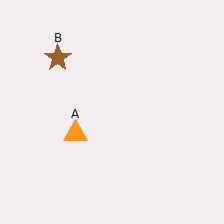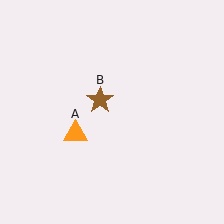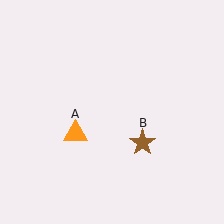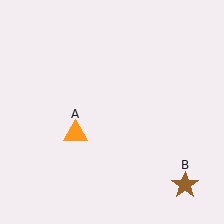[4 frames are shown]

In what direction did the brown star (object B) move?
The brown star (object B) moved down and to the right.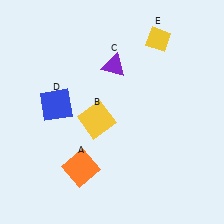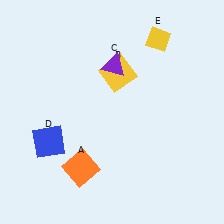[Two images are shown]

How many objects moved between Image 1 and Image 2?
2 objects moved between the two images.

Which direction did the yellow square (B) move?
The yellow square (B) moved up.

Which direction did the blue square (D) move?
The blue square (D) moved down.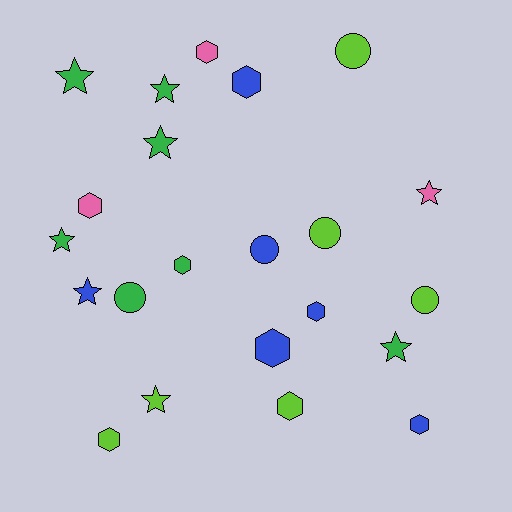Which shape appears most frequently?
Hexagon, with 9 objects.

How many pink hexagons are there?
There are 2 pink hexagons.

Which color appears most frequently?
Green, with 7 objects.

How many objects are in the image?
There are 22 objects.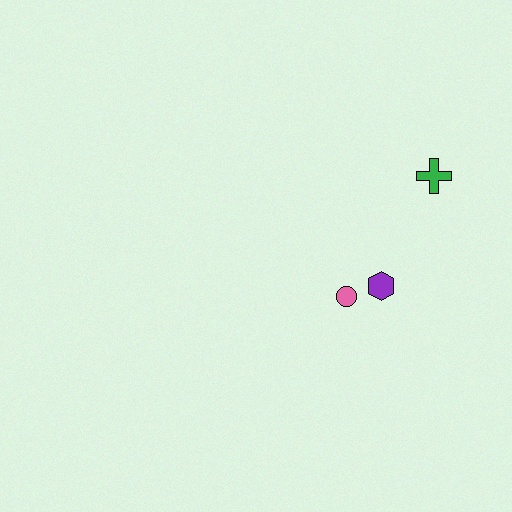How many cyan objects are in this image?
There are no cyan objects.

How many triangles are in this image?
There are no triangles.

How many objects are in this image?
There are 3 objects.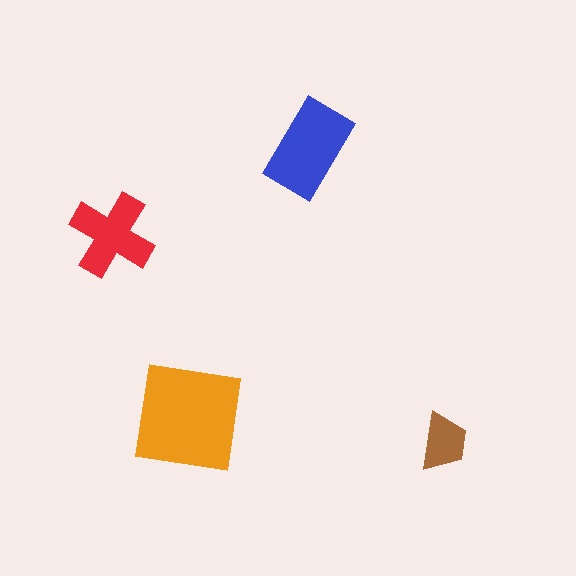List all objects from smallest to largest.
The brown trapezoid, the red cross, the blue rectangle, the orange square.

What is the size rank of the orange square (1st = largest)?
1st.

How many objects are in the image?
There are 4 objects in the image.